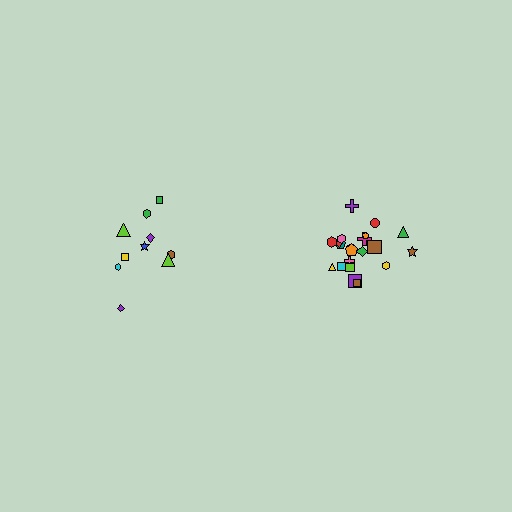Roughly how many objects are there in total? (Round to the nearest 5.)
Roughly 30 objects in total.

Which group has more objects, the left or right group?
The right group.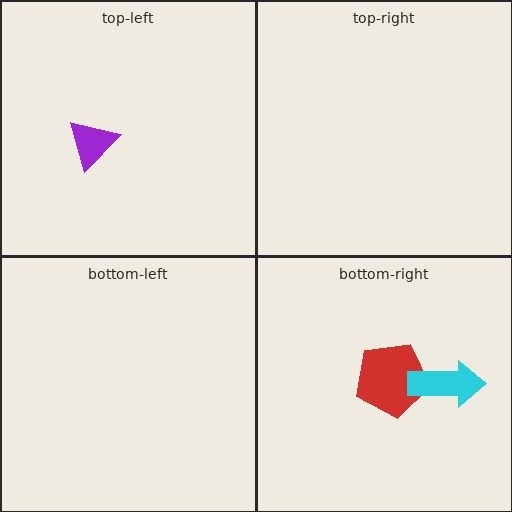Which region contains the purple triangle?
The top-left region.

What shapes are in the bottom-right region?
The red pentagon, the cyan arrow.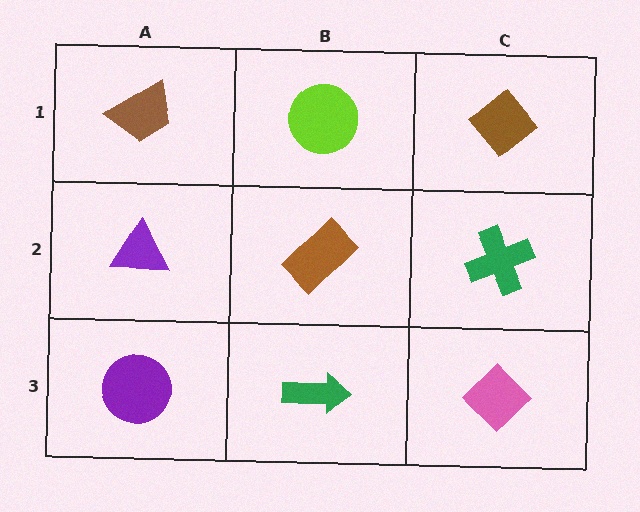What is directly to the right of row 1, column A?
A lime circle.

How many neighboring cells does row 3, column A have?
2.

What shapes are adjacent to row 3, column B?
A brown rectangle (row 2, column B), a purple circle (row 3, column A), a pink diamond (row 3, column C).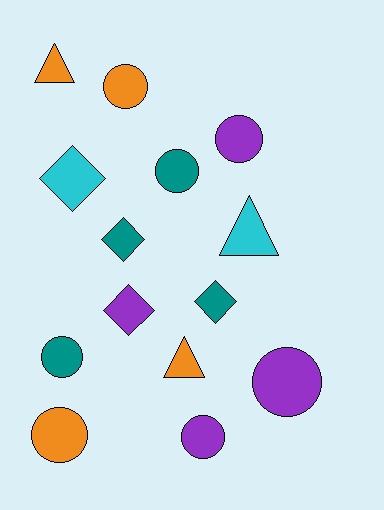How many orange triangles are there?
There are 2 orange triangles.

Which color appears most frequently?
Orange, with 4 objects.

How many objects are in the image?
There are 14 objects.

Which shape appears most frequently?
Circle, with 7 objects.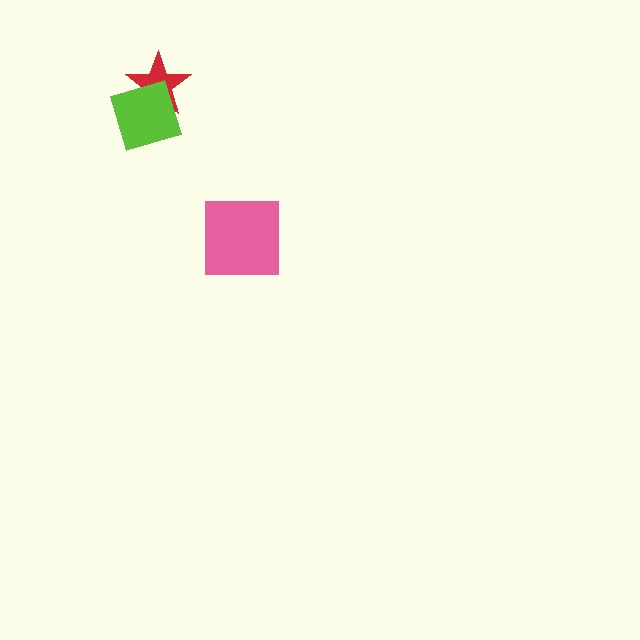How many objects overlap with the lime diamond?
1 object overlaps with the lime diamond.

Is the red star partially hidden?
Yes, it is partially covered by another shape.